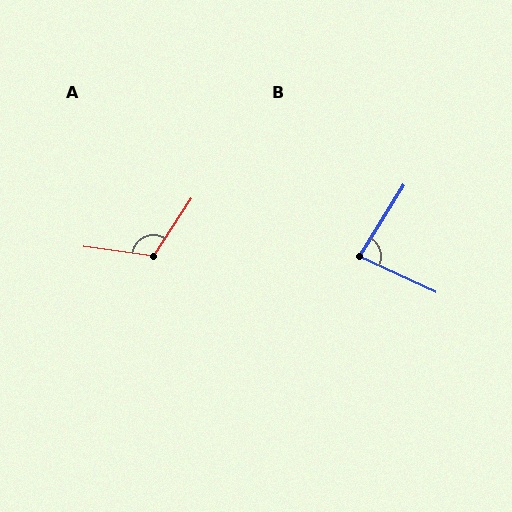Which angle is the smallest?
B, at approximately 83 degrees.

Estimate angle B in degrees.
Approximately 83 degrees.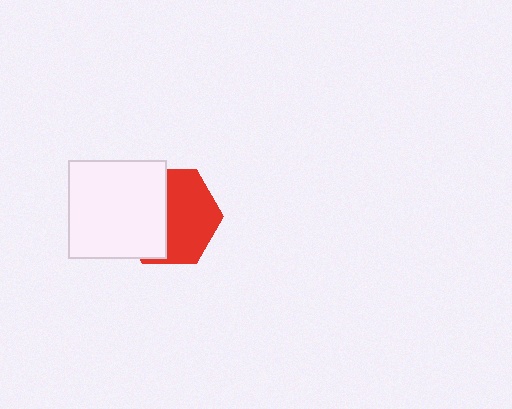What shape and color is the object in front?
The object in front is a white square.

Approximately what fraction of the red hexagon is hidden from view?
Roughly 46% of the red hexagon is hidden behind the white square.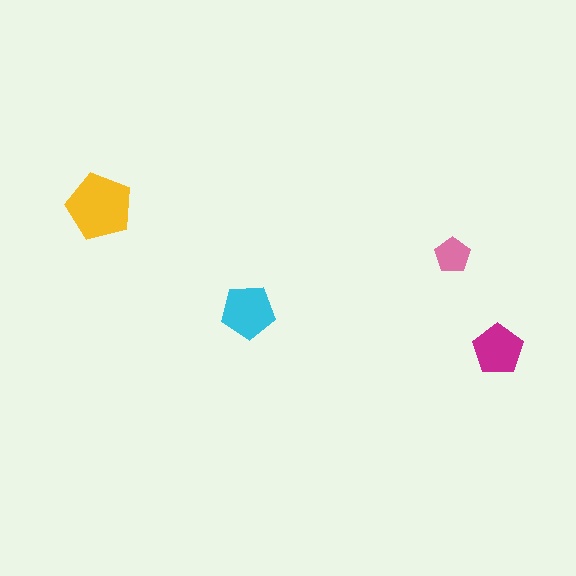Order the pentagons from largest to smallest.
the yellow one, the cyan one, the magenta one, the pink one.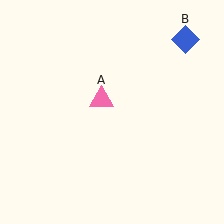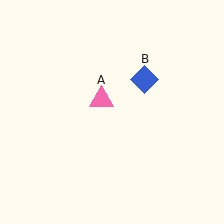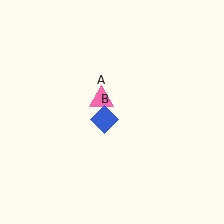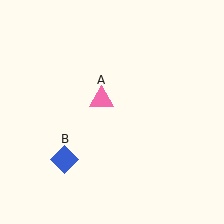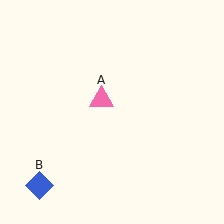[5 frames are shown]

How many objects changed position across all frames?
1 object changed position: blue diamond (object B).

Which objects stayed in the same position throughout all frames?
Pink triangle (object A) remained stationary.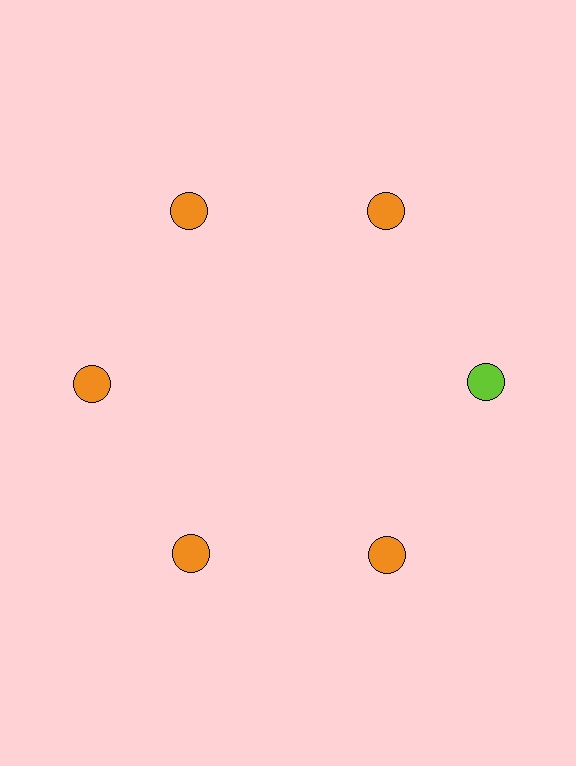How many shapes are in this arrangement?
There are 6 shapes arranged in a ring pattern.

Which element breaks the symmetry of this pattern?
The lime circle at roughly the 3 o'clock position breaks the symmetry. All other shapes are orange circles.